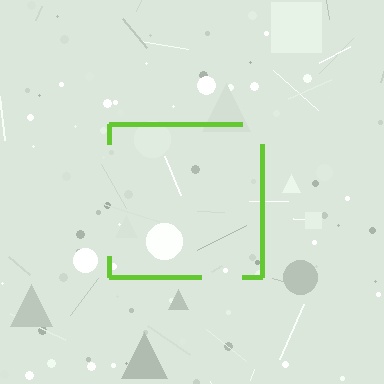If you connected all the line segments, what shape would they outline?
They would outline a square.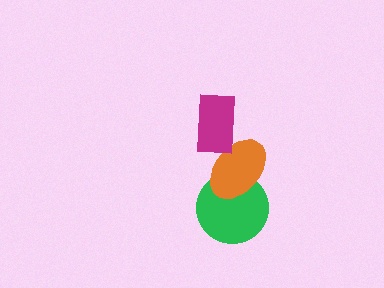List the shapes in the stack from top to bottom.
From top to bottom: the magenta rectangle, the orange ellipse, the green circle.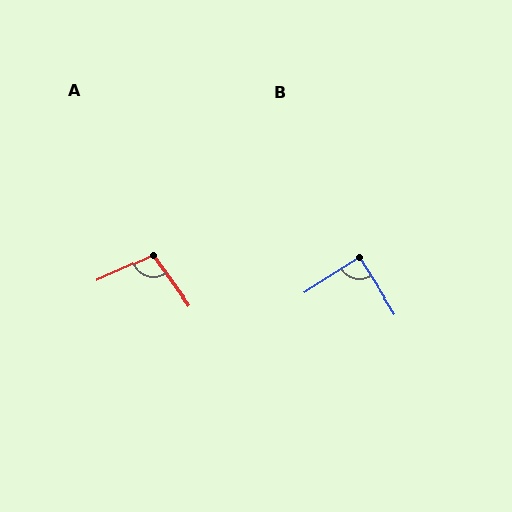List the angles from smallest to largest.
B (90°), A (102°).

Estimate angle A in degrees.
Approximately 102 degrees.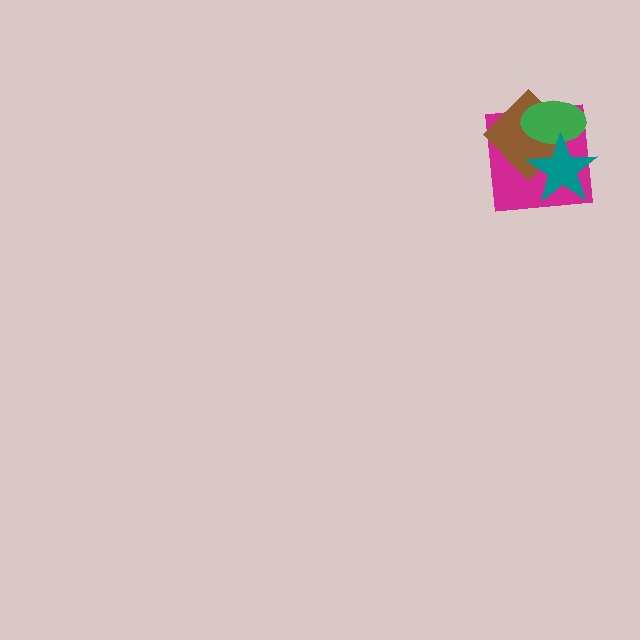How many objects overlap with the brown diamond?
3 objects overlap with the brown diamond.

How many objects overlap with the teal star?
3 objects overlap with the teal star.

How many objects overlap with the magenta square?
3 objects overlap with the magenta square.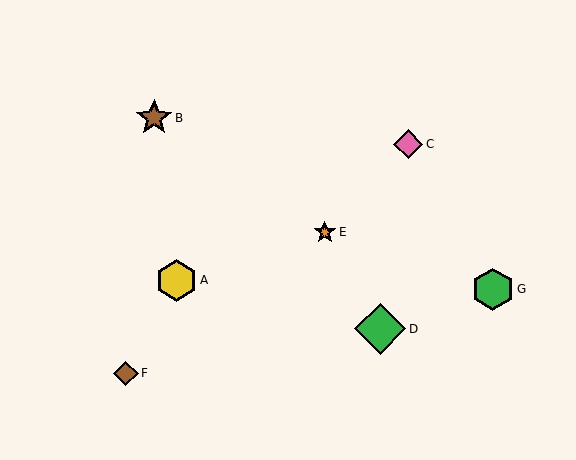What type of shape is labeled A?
Shape A is a yellow hexagon.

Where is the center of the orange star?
The center of the orange star is at (325, 232).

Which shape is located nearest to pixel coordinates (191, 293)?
The yellow hexagon (labeled A) at (177, 280) is nearest to that location.